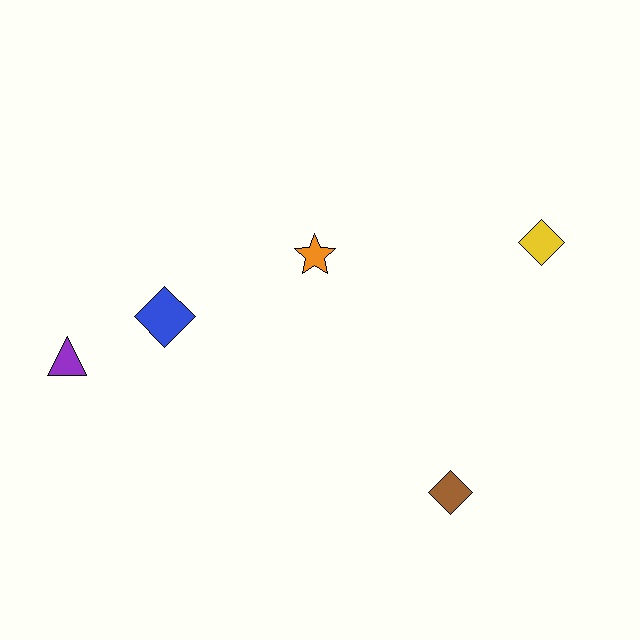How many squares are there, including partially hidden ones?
There are no squares.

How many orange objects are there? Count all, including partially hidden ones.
There is 1 orange object.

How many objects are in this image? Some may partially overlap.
There are 5 objects.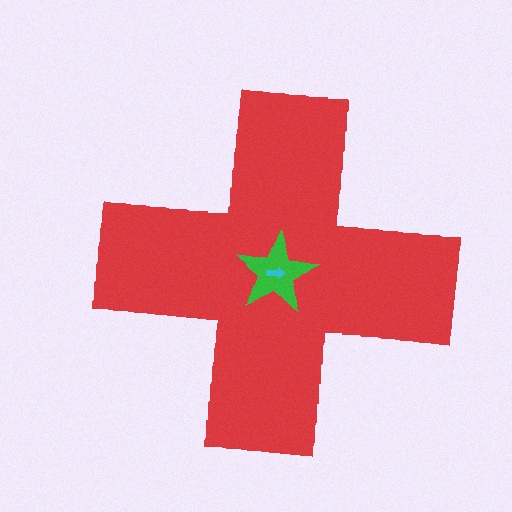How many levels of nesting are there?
3.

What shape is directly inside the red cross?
The green star.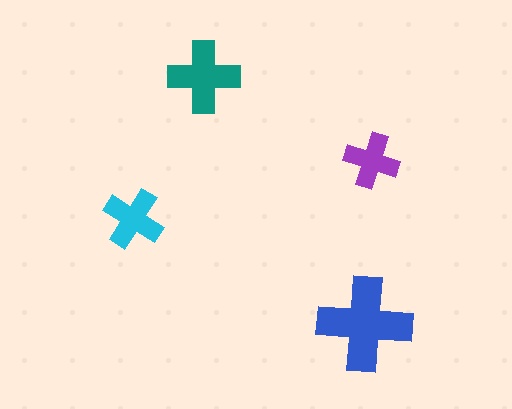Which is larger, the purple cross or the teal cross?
The teal one.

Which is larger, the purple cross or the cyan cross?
The cyan one.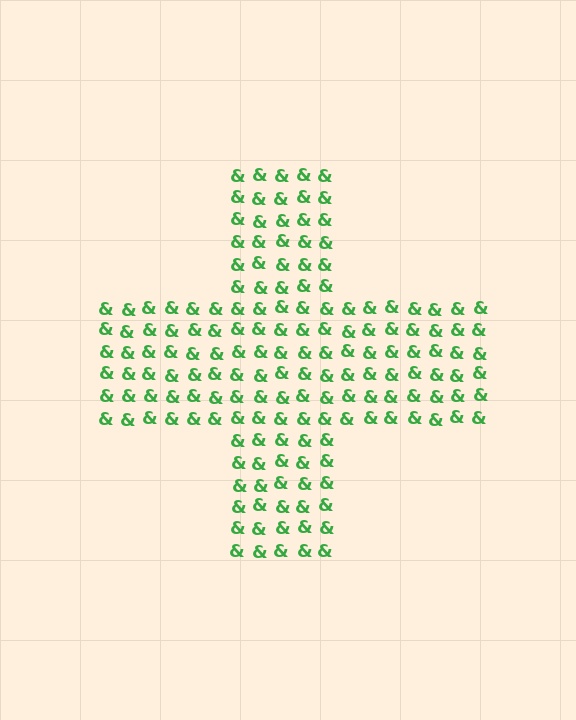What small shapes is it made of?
It is made of small ampersands.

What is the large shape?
The large shape is a cross.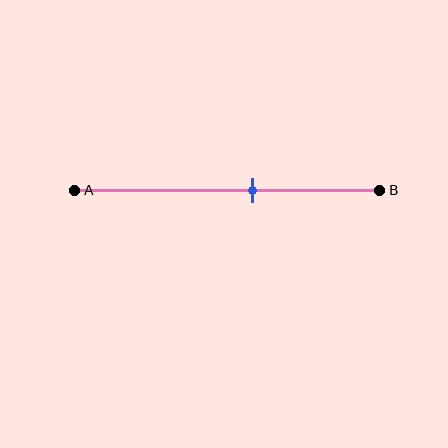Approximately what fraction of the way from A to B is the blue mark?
The blue mark is approximately 60% of the way from A to B.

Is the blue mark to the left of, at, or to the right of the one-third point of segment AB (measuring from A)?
The blue mark is to the right of the one-third point of segment AB.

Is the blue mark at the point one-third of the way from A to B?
No, the mark is at about 60% from A, not at the 33% one-third point.